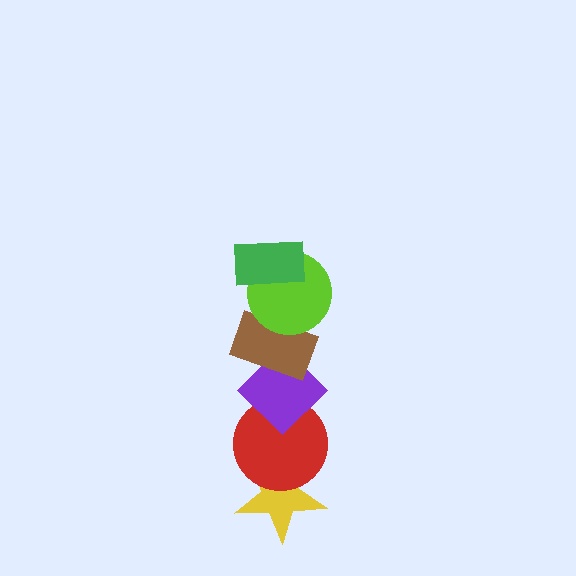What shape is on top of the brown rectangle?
The lime circle is on top of the brown rectangle.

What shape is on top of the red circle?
The purple diamond is on top of the red circle.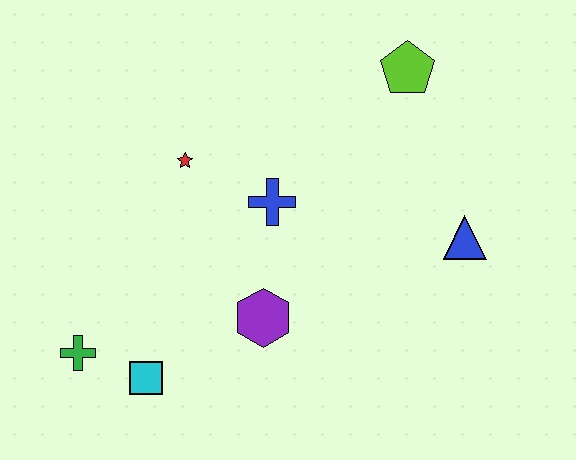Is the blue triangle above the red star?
No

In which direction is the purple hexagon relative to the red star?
The purple hexagon is below the red star.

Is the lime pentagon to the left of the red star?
No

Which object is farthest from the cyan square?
The lime pentagon is farthest from the cyan square.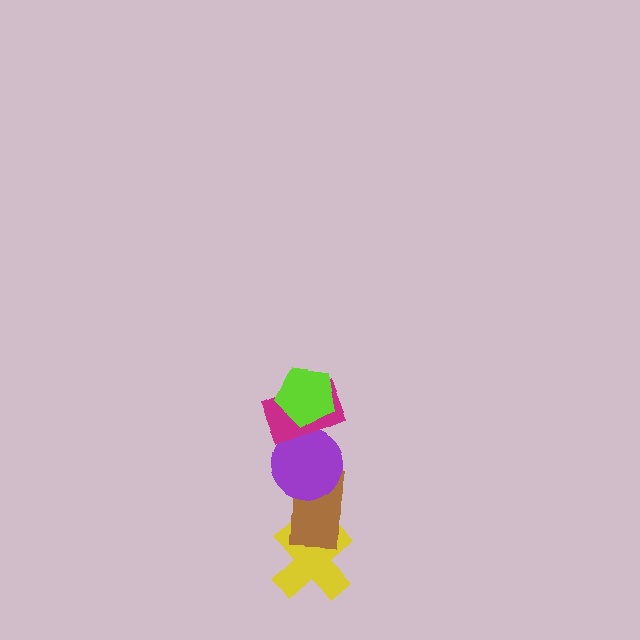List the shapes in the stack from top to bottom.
From top to bottom: the lime pentagon, the magenta rectangle, the purple circle, the brown rectangle, the yellow cross.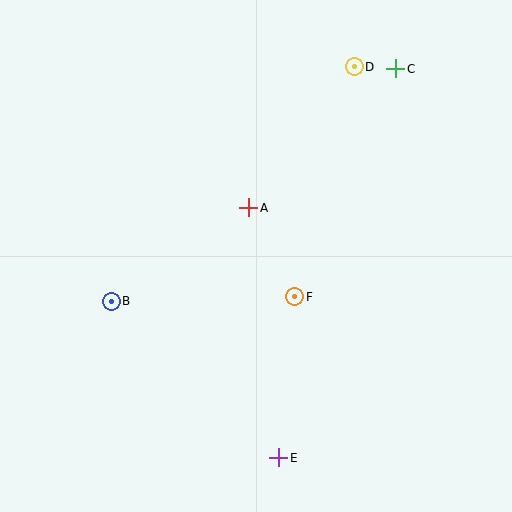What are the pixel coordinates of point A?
Point A is at (249, 208).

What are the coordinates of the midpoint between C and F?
The midpoint between C and F is at (345, 183).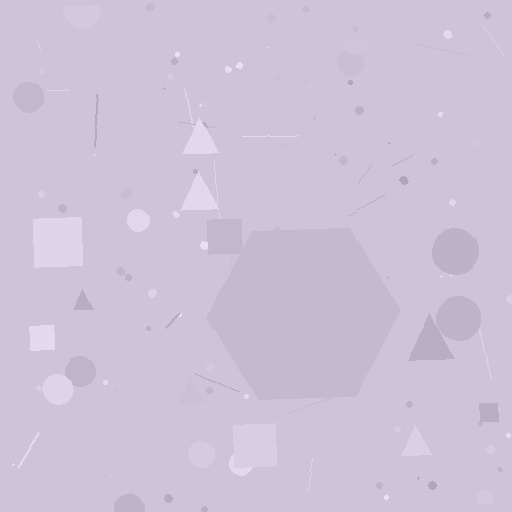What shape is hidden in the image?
A hexagon is hidden in the image.